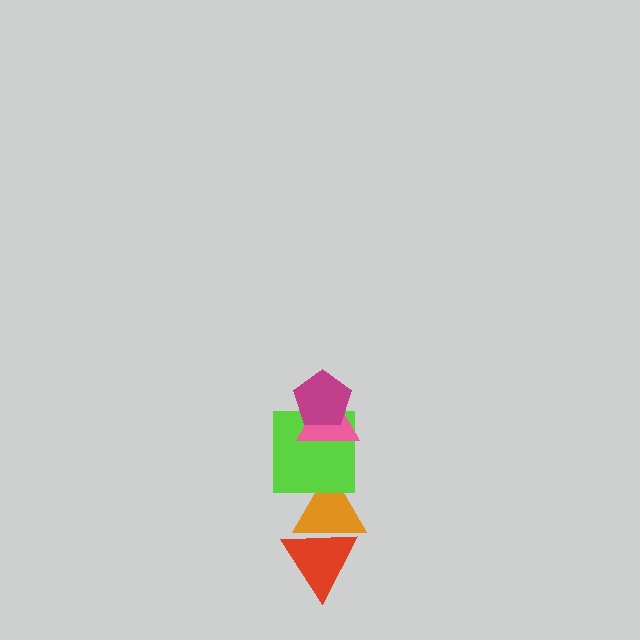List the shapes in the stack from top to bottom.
From top to bottom: the magenta pentagon, the pink triangle, the lime square, the orange triangle, the red triangle.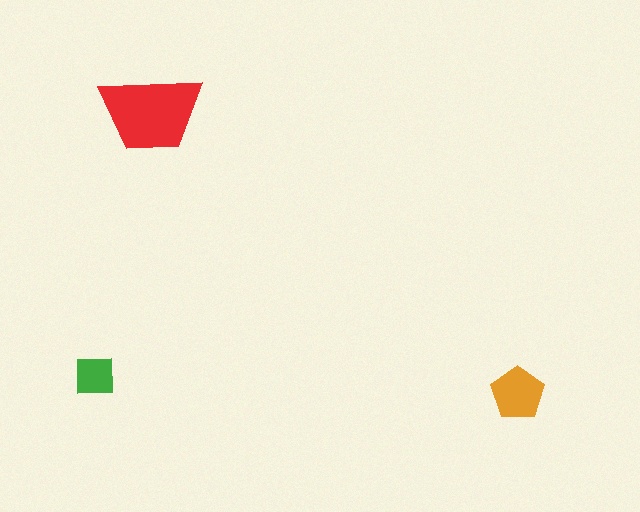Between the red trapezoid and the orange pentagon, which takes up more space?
The red trapezoid.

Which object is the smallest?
The green square.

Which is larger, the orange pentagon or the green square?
The orange pentagon.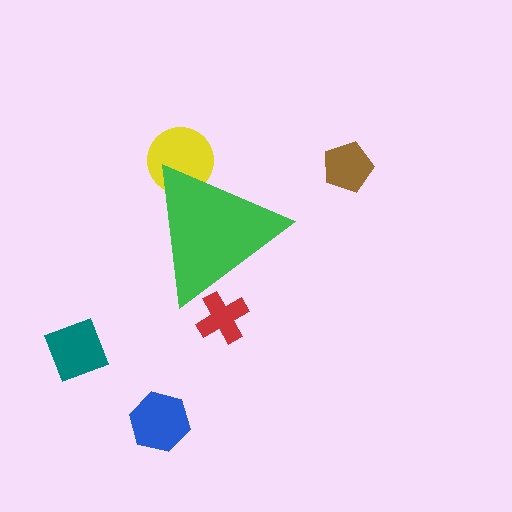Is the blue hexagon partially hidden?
No, the blue hexagon is fully visible.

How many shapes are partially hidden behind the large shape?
2 shapes are partially hidden.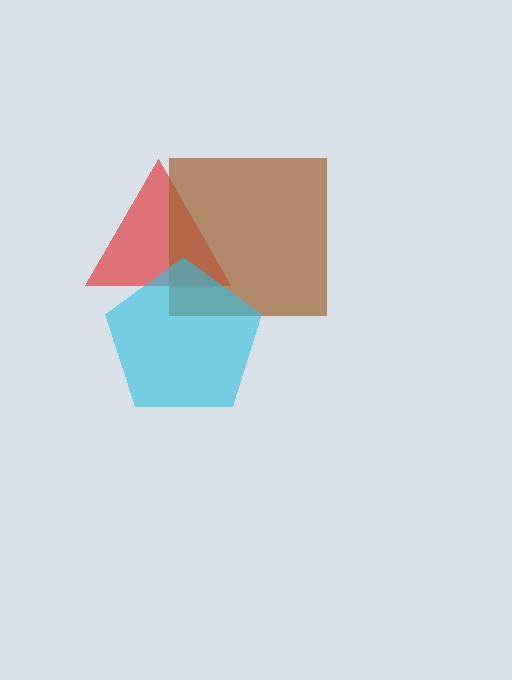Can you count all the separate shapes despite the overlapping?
Yes, there are 3 separate shapes.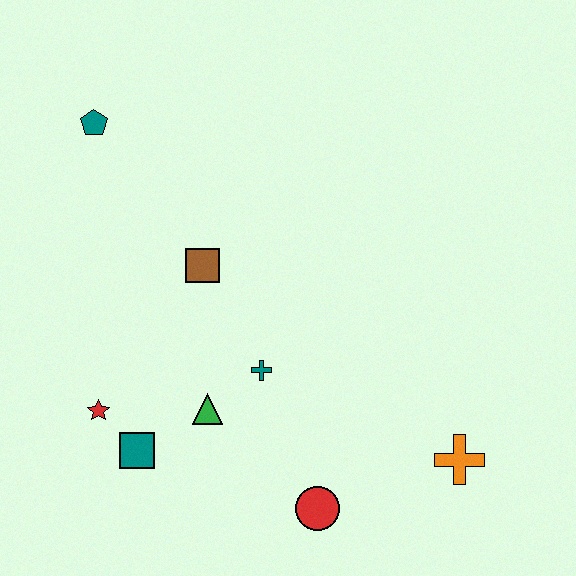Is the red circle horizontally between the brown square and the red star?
No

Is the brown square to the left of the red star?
No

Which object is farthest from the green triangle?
The teal pentagon is farthest from the green triangle.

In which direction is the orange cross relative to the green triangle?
The orange cross is to the right of the green triangle.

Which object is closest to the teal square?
The red star is closest to the teal square.